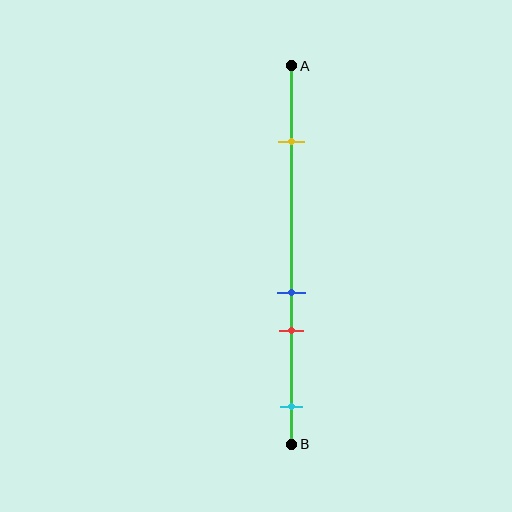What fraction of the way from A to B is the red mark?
The red mark is approximately 70% (0.7) of the way from A to B.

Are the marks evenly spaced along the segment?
No, the marks are not evenly spaced.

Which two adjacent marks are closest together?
The blue and red marks are the closest adjacent pair.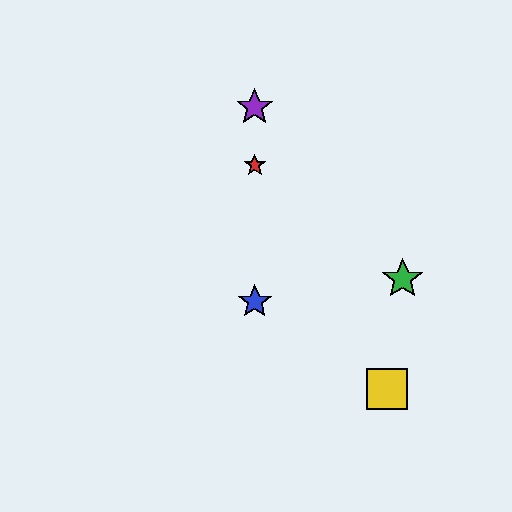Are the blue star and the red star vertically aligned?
Yes, both are at x≈255.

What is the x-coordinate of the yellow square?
The yellow square is at x≈387.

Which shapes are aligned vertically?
The red star, the blue star, the purple star are aligned vertically.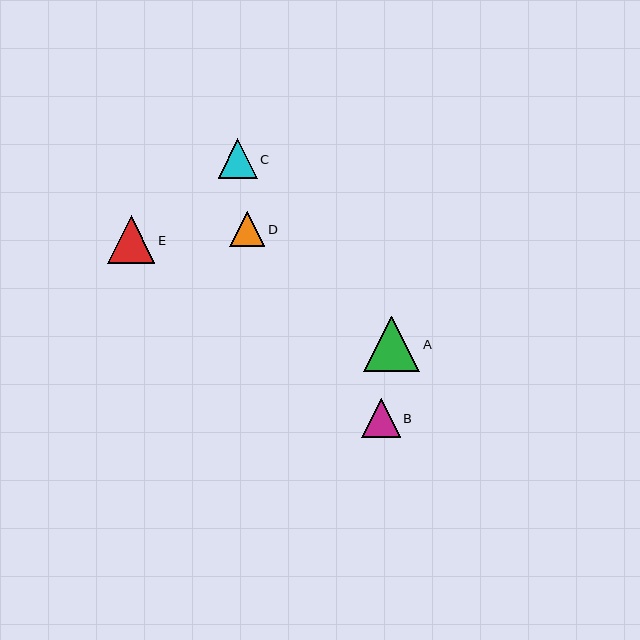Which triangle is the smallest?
Triangle D is the smallest with a size of approximately 36 pixels.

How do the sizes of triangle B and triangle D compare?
Triangle B and triangle D are approximately the same size.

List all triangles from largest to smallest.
From largest to smallest: A, E, C, B, D.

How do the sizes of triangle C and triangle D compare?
Triangle C and triangle D are approximately the same size.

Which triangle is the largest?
Triangle A is the largest with a size of approximately 56 pixels.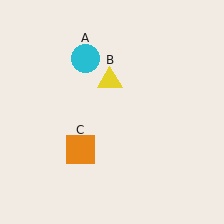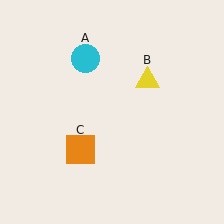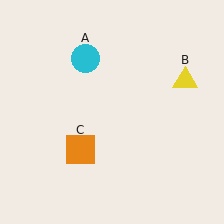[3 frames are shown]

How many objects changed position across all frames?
1 object changed position: yellow triangle (object B).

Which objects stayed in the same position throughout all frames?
Cyan circle (object A) and orange square (object C) remained stationary.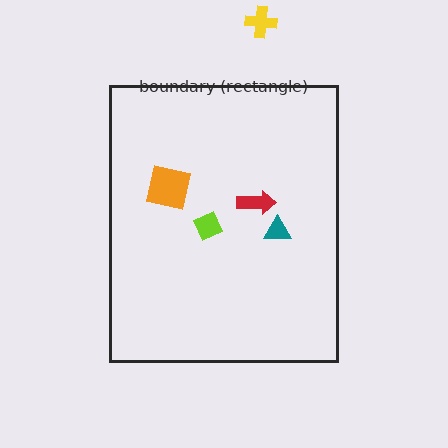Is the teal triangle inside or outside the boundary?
Inside.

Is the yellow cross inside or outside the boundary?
Outside.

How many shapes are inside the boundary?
4 inside, 1 outside.